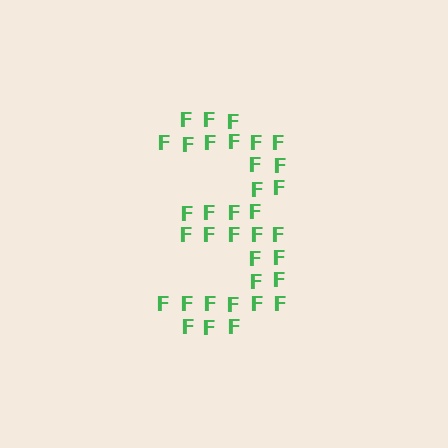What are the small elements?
The small elements are letter F's.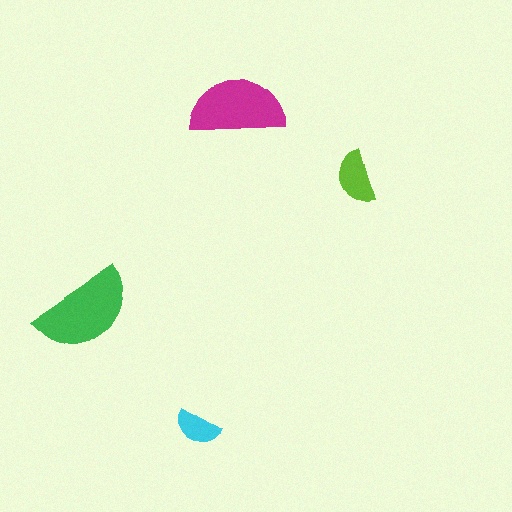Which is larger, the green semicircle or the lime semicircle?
The green one.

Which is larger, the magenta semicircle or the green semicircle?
The green one.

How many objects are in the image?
There are 4 objects in the image.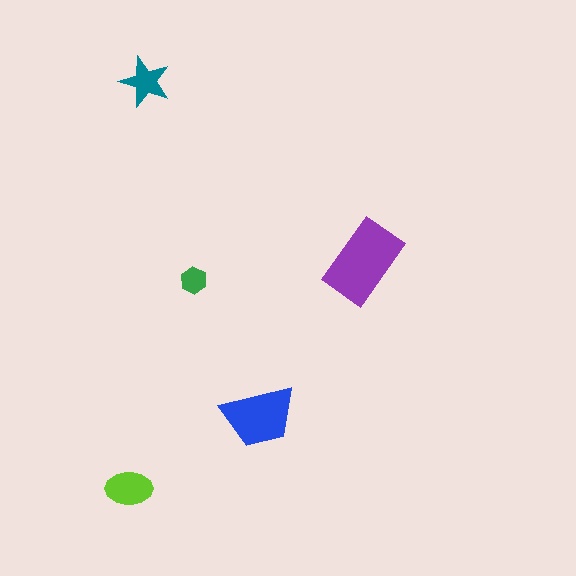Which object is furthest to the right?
The purple rectangle is rightmost.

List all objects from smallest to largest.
The green hexagon, the teal star, the lime ellipse, the blue trapezoid, the purple rectangle.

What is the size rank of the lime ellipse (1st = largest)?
3rd.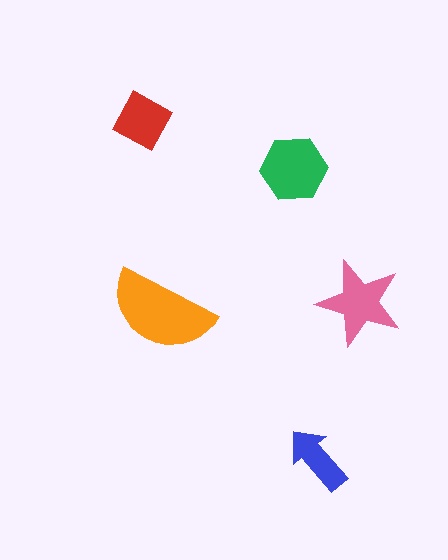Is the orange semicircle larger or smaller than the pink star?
Larger.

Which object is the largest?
The orange semicircle.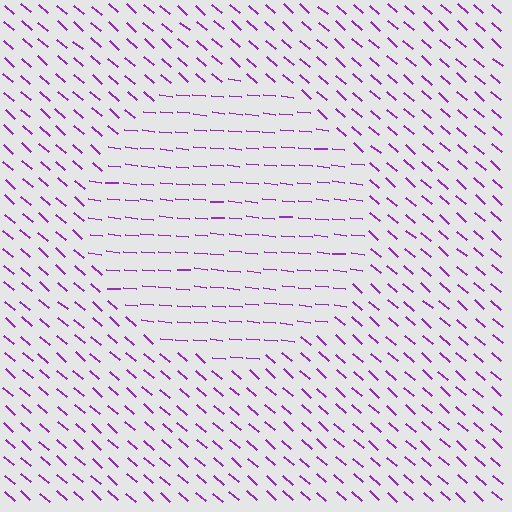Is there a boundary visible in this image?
Yes, there is a texture boundary formed by a change in line orientation.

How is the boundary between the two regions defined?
The boundary is defined purely by a change in line orientation (approximately 35 degrees difference). All lines are the same color and thickness.